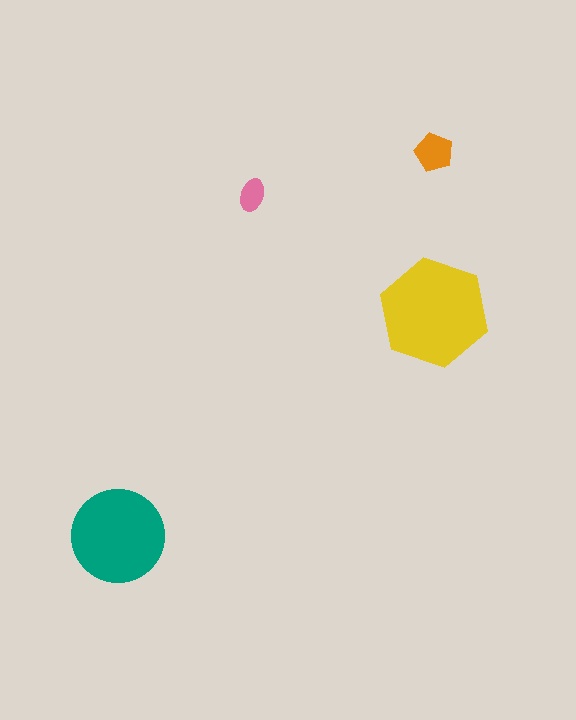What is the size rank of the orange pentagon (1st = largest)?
3rd.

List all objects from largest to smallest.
The yellow hexagon, the teal circle, the orange pentagon, the pink ellipse.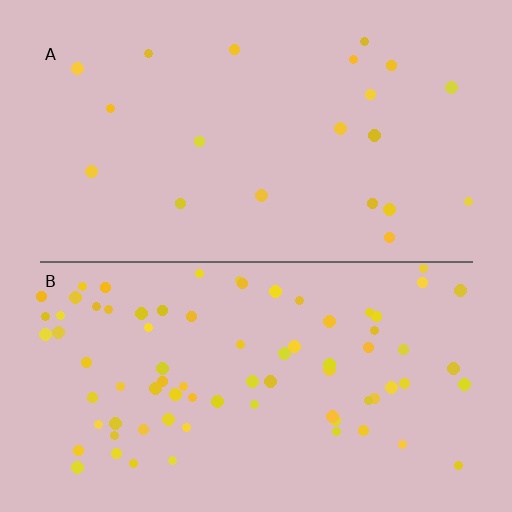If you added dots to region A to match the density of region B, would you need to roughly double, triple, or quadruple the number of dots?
Approximately quadruple.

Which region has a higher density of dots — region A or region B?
B (the bottom).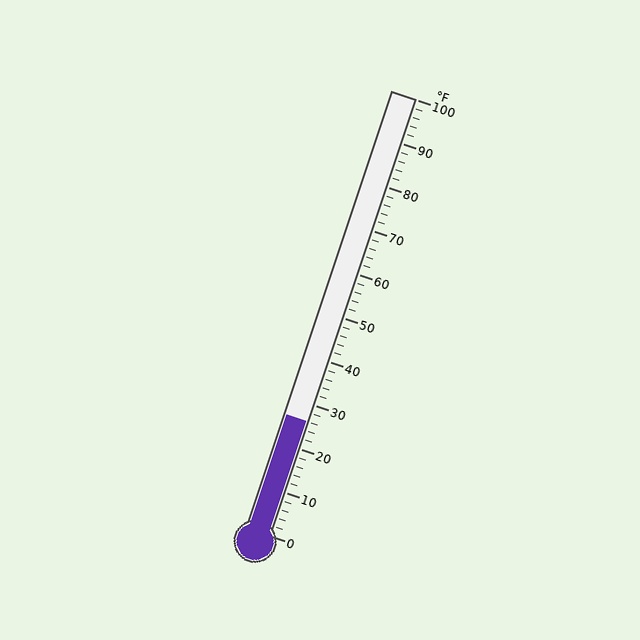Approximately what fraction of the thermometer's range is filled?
The thermometer is filled to approximately 25% of its range.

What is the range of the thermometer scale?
The thermometer scale ranges from 0°F to 100°F.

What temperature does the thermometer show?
The thermometer shows approximately 26°F.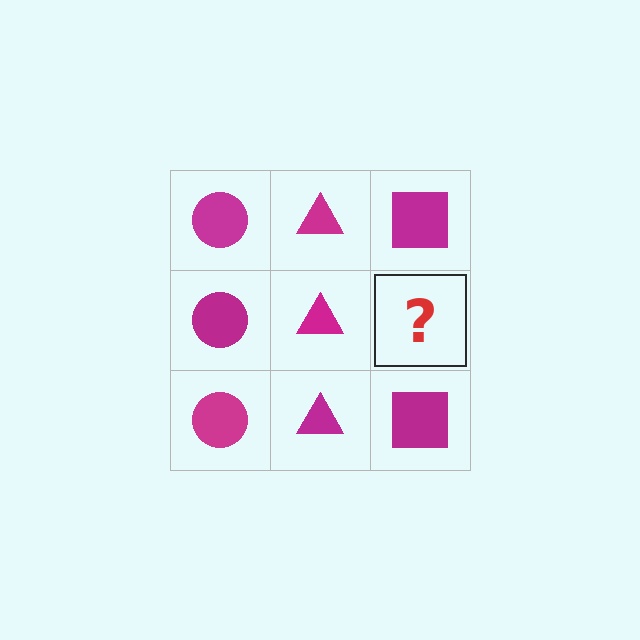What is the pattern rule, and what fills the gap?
The rule is that each column has a consistent shape. The gap should be filled with a magenta square.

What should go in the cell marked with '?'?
The missing cell should contain a magenta square.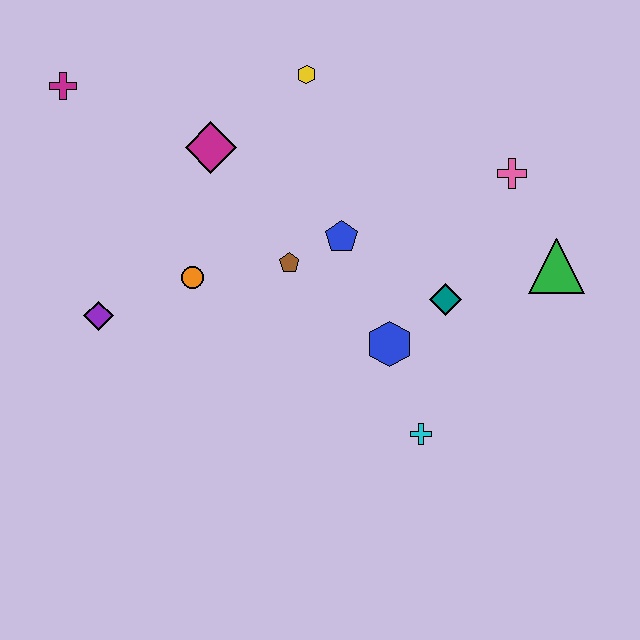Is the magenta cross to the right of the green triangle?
No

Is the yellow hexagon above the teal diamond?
Yes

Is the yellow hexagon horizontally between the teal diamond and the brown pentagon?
Yes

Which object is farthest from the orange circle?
The green triangle is farthest from the orange circle.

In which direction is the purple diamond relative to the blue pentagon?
The purple diamond is to the left of the blue pentagon.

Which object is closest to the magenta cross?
The magenta diamond is closest to the magenta cross.